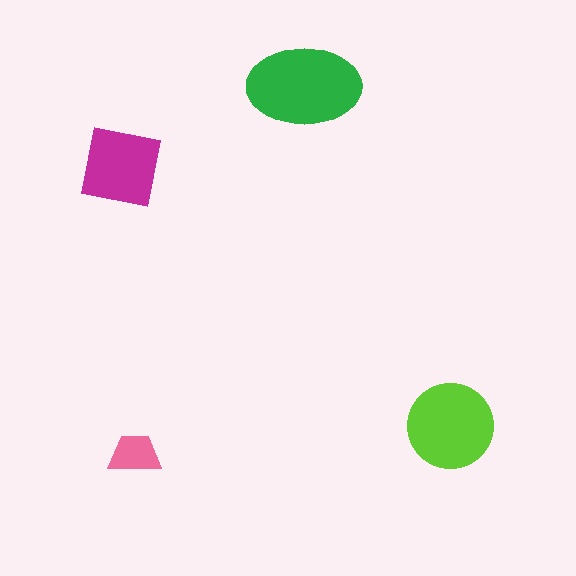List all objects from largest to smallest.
The green ellipse, the lime circle, the magenta square, the pink trapezoid.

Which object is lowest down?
The pink trapezoid is bottommost.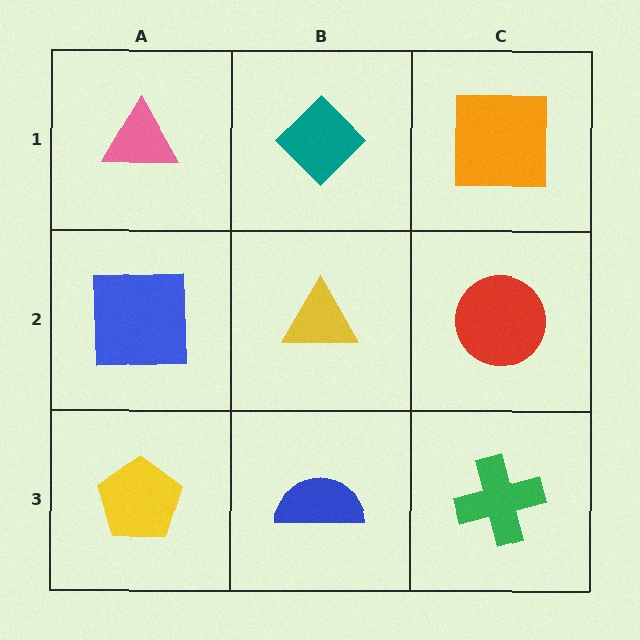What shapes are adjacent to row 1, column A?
A blue square (row 2, column A), a teal diamond (row 1, column B).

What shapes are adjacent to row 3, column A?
A blue square (row 2, column A), a blue semicircle (row 3, column B).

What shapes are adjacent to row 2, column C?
An orange square (row 1, column C), a green cross (row 3, column C), a yellow triangle (row 2, column B).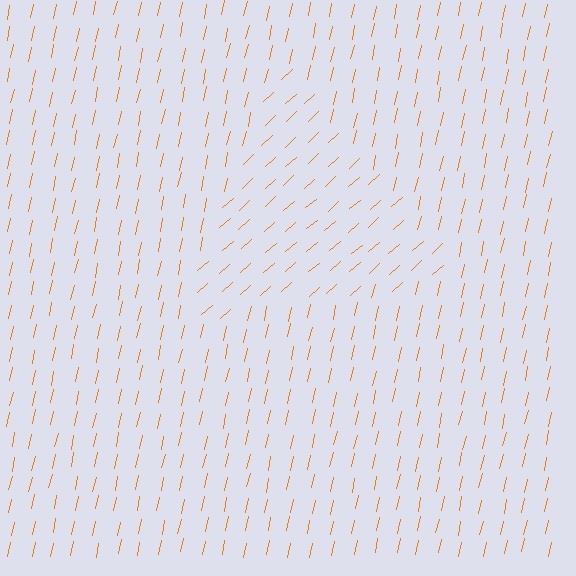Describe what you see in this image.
The image is filled with small orange line segments. A triangle region in the image has lines oriented differently from the surrounding lines, creating a visible texture boundary.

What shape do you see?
I see a triangle.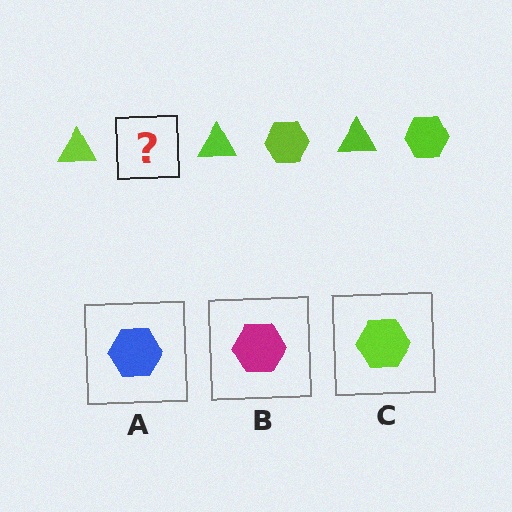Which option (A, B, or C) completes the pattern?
C.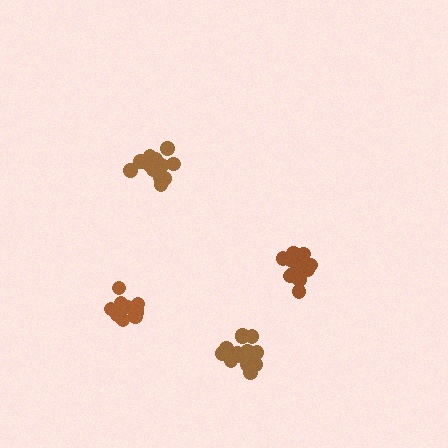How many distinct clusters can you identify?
There are 4 distinct clusters.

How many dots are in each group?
Group 1: 17 dots, Group 2: 13 dots, Group 3: 15 dots, Group 4: 17 dots (62 total).